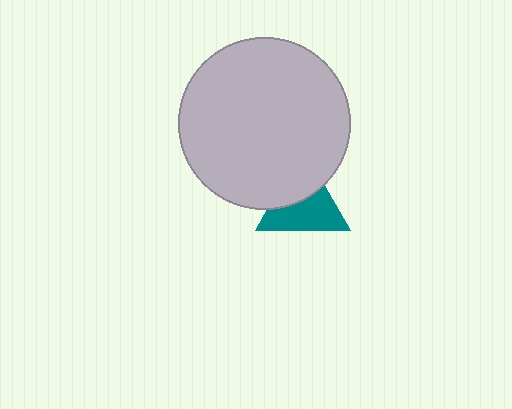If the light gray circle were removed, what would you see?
You would see the complete teal triangle.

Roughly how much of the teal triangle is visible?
About half of it is visible (roughly 60%).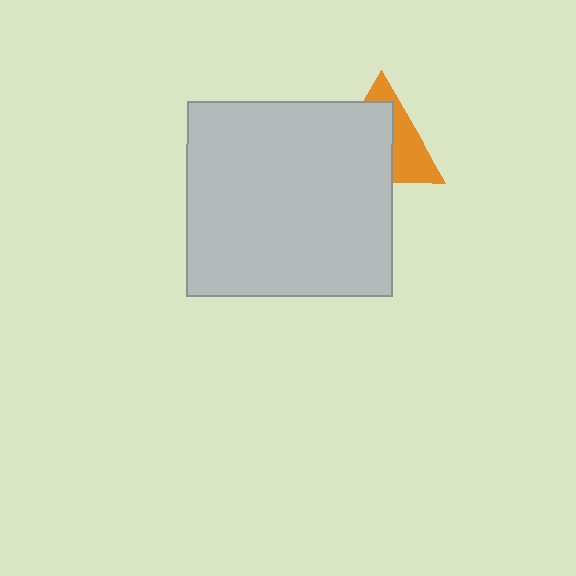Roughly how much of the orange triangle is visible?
A small part of it is visible (roughly 40%).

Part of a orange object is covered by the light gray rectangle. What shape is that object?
It is a triangle.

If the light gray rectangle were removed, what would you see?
You would see the complete orange triangle.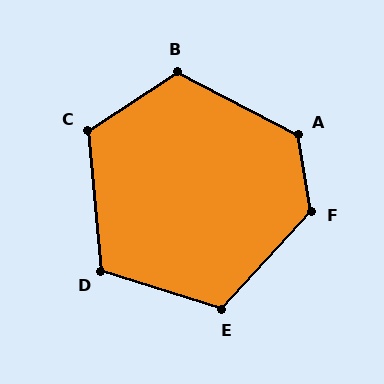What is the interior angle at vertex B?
Approximately 119 degrees (obtuse).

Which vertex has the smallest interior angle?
D, at approximately 113 degrees.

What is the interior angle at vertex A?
Approximately 127 degrees (obtuse).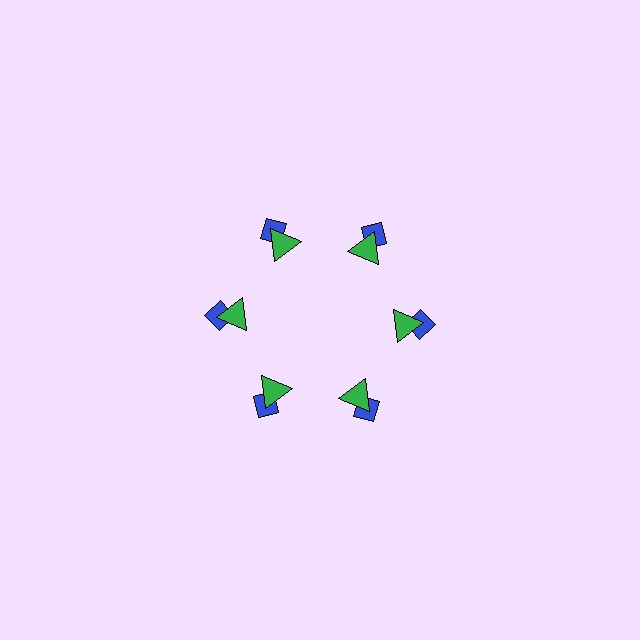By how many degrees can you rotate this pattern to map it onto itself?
The pattern maps onto itself every 60 degrees of rotation.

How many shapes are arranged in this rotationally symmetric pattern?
There are 12 shapes, arranged in 6 groups of 2.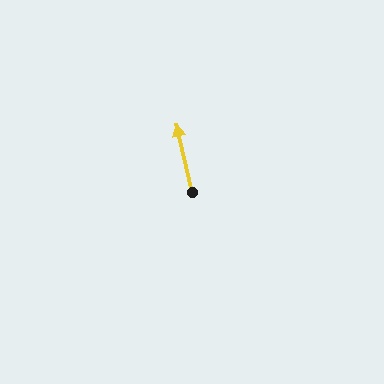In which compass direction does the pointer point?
North.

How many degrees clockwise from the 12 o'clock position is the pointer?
Approximately 347 degrees.